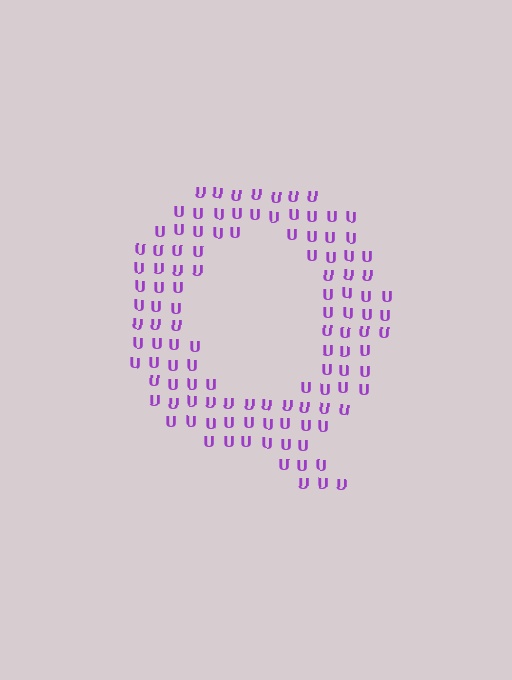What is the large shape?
The large shape is the letter Q.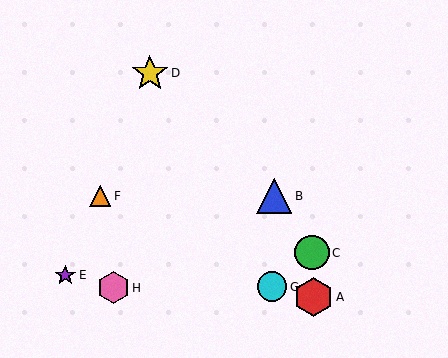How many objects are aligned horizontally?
2 objects (B, F) are aligned horizontally.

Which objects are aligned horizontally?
Objects B, F are aligned horizontally.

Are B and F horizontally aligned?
Yes, both are at y≈196.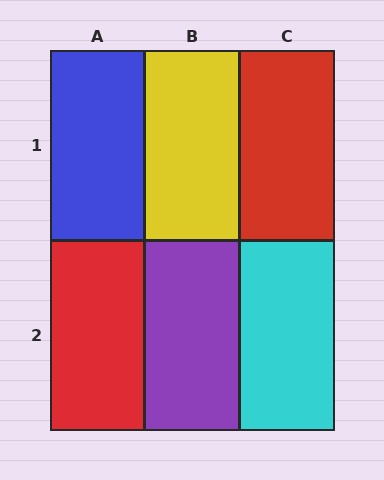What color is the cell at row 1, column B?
Yellow.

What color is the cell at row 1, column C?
Red.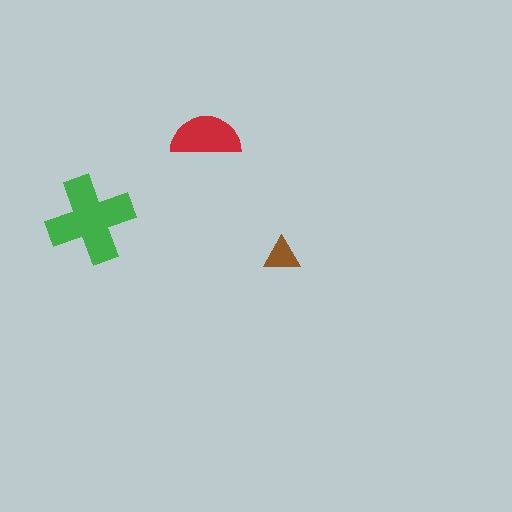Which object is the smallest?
The brown triangle.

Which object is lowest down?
The brown triangle is bottommost.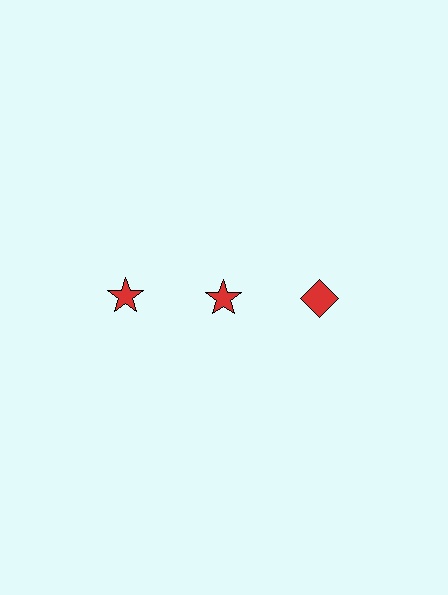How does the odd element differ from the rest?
It has a different shape: diamond instead of star.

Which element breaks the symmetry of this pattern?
The red diamond in the top row, center column breaks the symmetry. All other shapes are red stars.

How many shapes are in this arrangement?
There are 3 shapes arranged in a grid pattern.